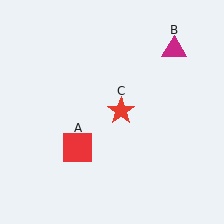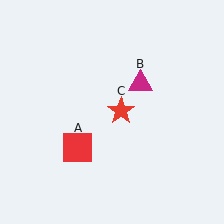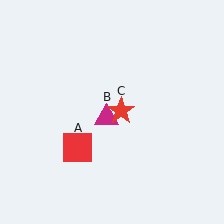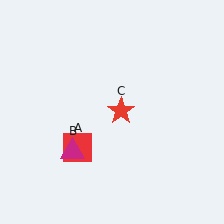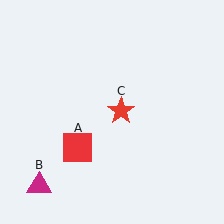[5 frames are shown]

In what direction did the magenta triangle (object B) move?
The magenta triangle (object B) moved down and to the left.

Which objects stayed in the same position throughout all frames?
Red square (object A) and red star (object C) remained stationary.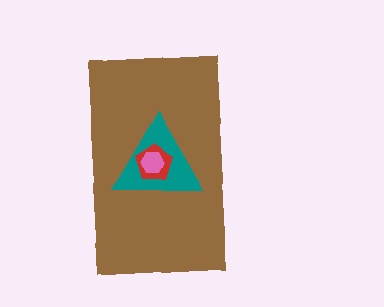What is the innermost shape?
The pink hexagon.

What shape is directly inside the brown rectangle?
The teal triangle.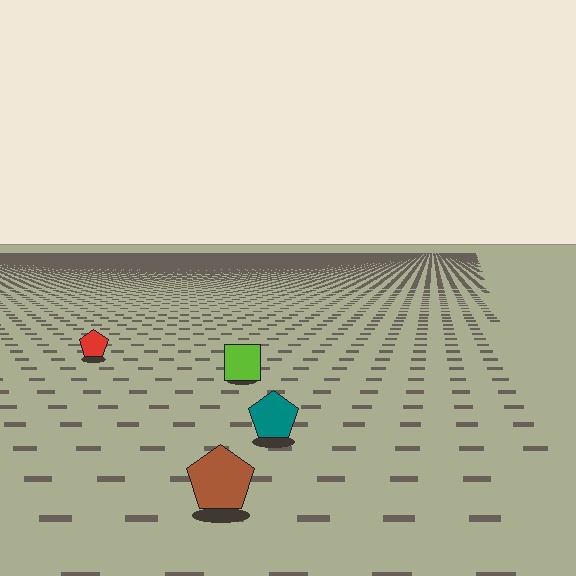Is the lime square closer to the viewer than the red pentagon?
Yes. The lime square is closer — you can tell from the texture gradient: the ground texture is coarser near it.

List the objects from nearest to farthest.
From nearest to farthest: the brown pentagon, the teal pentagon, the lime square, the red pentagon.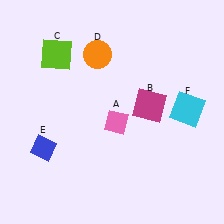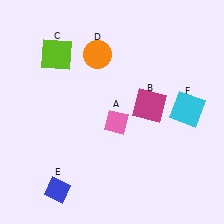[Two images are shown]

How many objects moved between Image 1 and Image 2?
1 object moved between the two images.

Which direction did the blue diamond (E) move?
The blue diamond (E) moved down.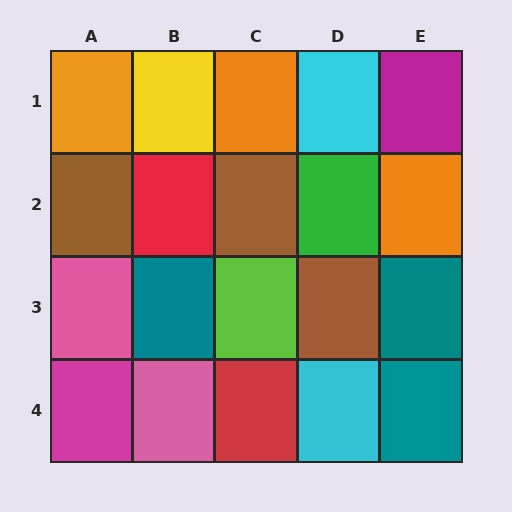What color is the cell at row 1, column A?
Orange.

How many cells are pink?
2 cells are pink.